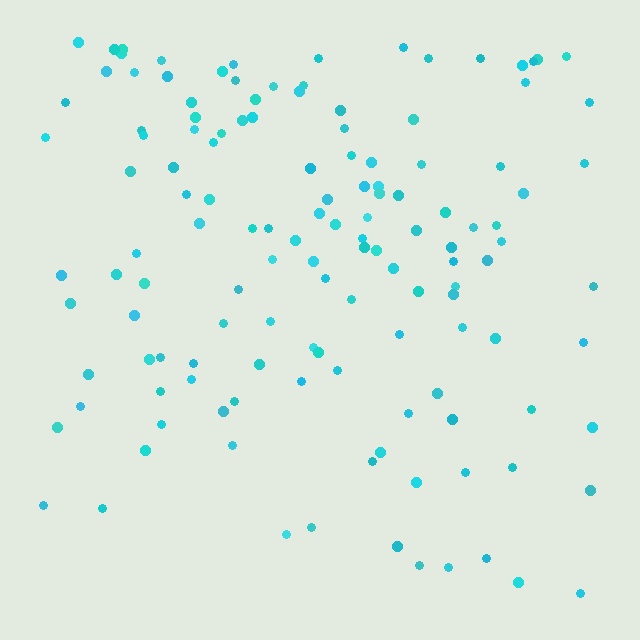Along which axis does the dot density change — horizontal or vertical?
Vertical.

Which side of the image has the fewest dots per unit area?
The bottom.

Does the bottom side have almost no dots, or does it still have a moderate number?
Still a moderate number, just noticeably fewer than the top.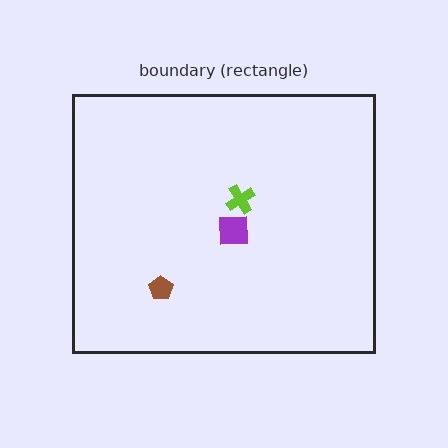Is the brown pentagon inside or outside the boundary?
Inside.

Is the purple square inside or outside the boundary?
Inside.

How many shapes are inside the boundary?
3 inside, 0 outside.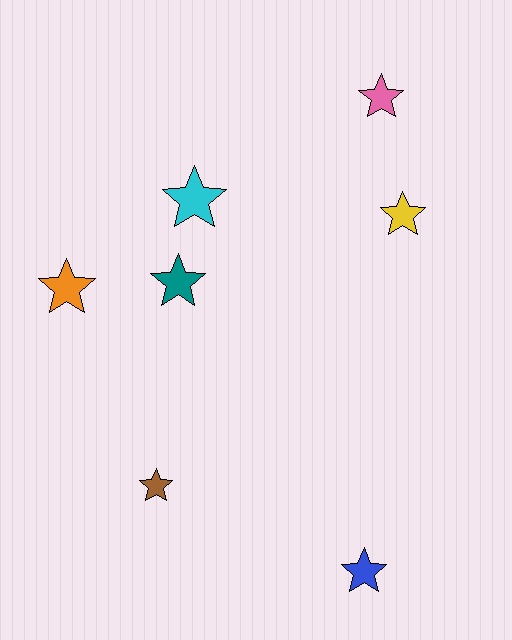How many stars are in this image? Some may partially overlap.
There are 7 stars.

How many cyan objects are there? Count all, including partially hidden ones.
There is 1 cyan object.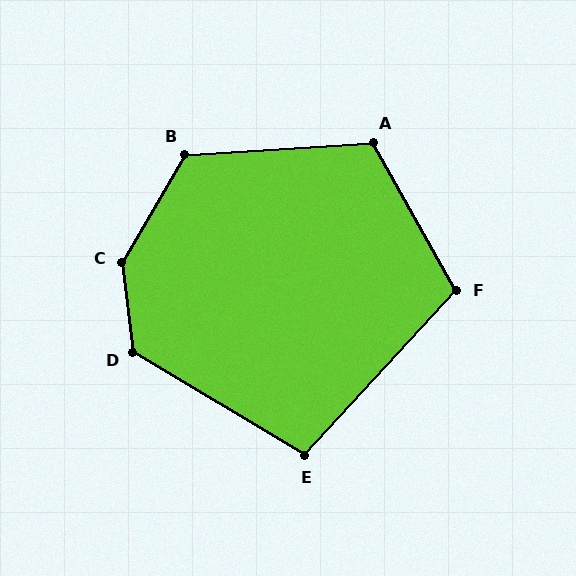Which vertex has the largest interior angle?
C, at approximately 143 degrees.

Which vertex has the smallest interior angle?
E, at approximately 102 degrees.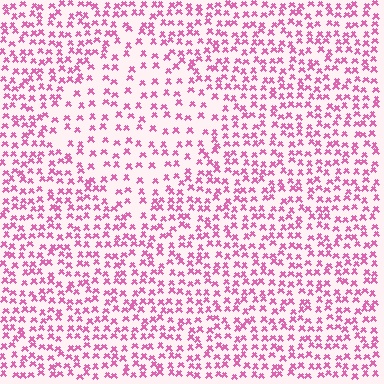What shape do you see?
I see a diamond.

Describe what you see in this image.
The image contains small pink elements arranged at two different densities. A diamond-shaped region is visible where the elements are less densely packed than the surrounding area.